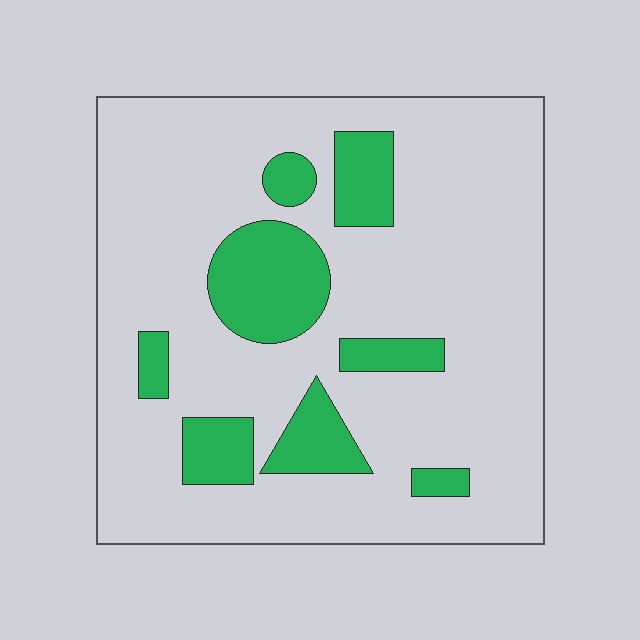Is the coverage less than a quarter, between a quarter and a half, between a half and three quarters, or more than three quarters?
Less than a quarter.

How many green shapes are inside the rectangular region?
8.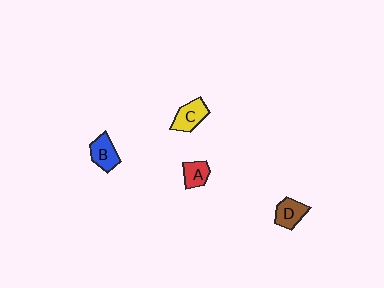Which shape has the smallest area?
Shape A (red).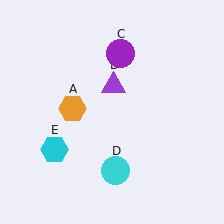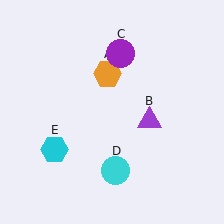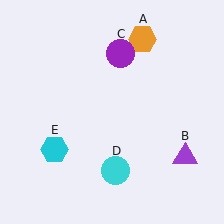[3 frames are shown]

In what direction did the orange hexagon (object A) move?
The orange hexagon (object A) moved up and to the right.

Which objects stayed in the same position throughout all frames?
Purple circle (object C) and cyan circle (object D) and cyan hexagon (object E) remained stationary.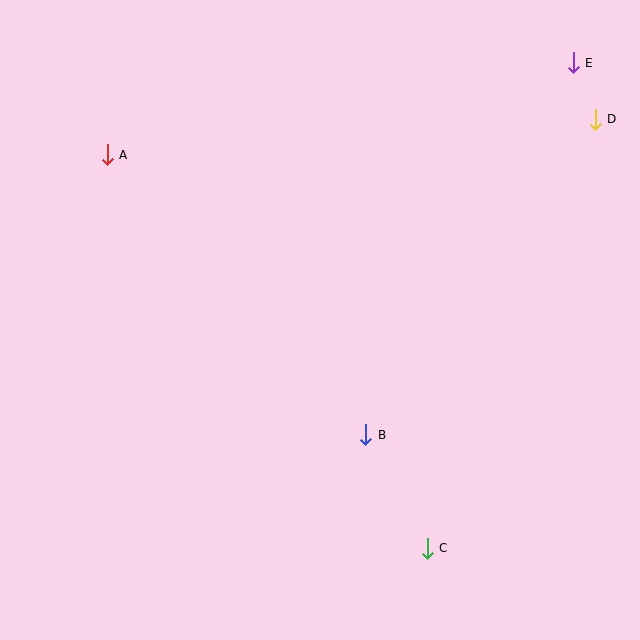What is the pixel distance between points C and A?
The distance between C and A is 507 pixels.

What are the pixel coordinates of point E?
Point E is at (573, 63).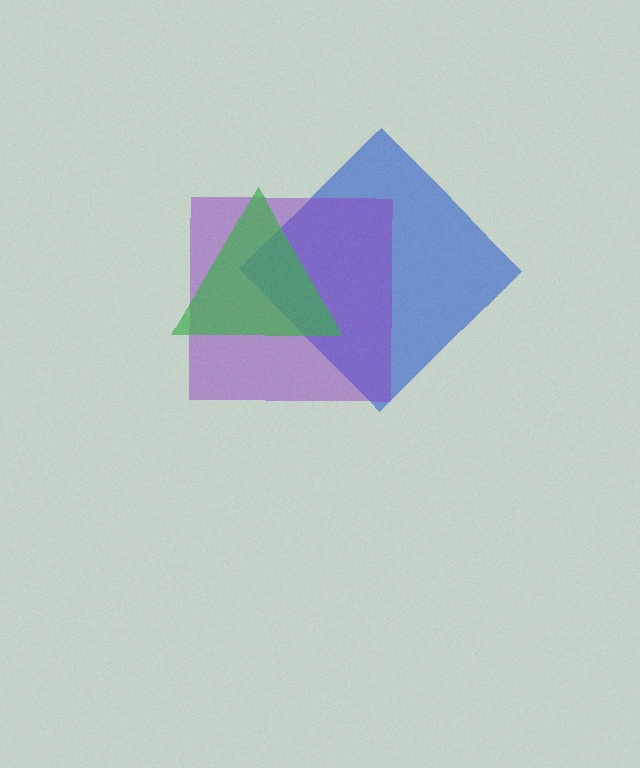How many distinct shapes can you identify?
There are 3 distinct shapes: a blue diamond, a purple square, a green triangle.